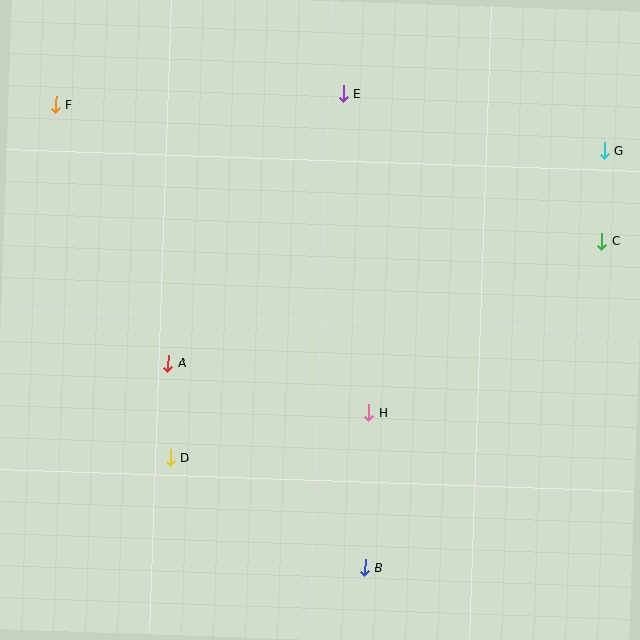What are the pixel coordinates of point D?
Point D is at (170, 457).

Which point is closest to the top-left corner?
Point F is closest to the top-left corner.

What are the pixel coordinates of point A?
Point A is at (168, 363).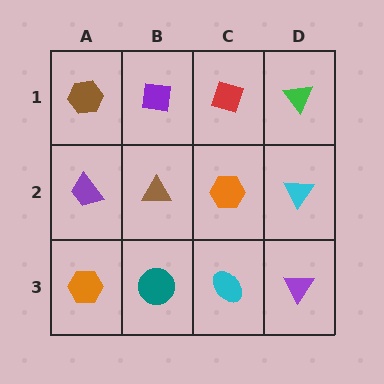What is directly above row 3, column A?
A purple trapezoid.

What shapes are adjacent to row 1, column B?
A brown triangle (row 2, column B), a brown hexagon (row 1, column A), a red diamond (row 1, column C).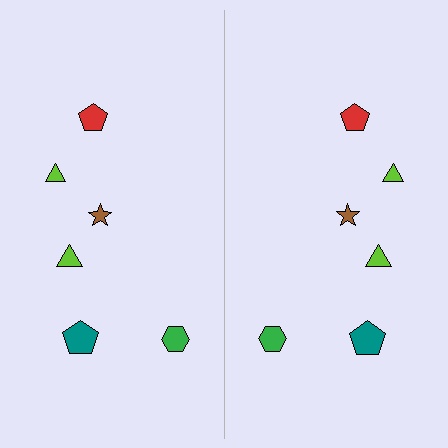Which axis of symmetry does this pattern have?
The pattern has a vertical axis of symmetry running through the center of the image.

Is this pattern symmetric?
Yes, this pattern has bilateral (reflection) symmetry.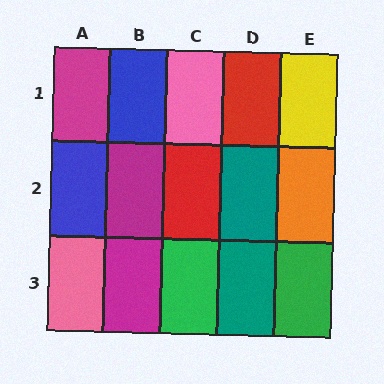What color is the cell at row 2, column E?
Orange.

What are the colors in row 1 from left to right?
Magenta, blue, pink, red, yellow.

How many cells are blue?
2 cells are blue.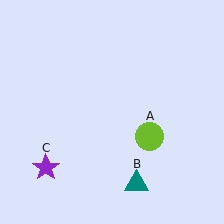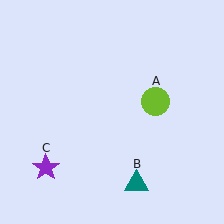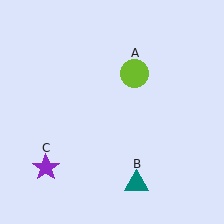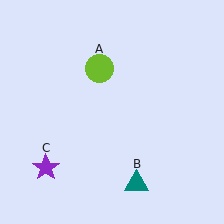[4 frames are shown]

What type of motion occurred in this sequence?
The lime circle (object A) rotated counterclockwise around the center of the scene.